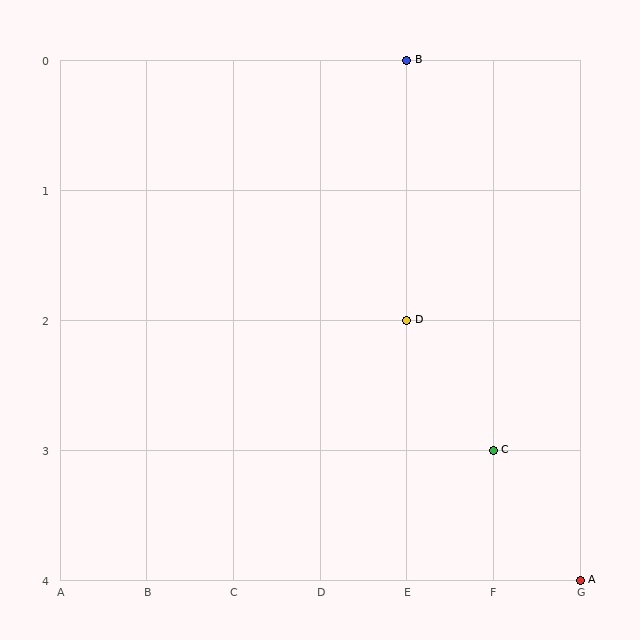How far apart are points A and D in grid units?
Points A and D are 2 columns and 2 rows apart (about 2.8 grid units diagonally).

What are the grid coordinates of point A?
Point A is at grid coordinates (G, 4).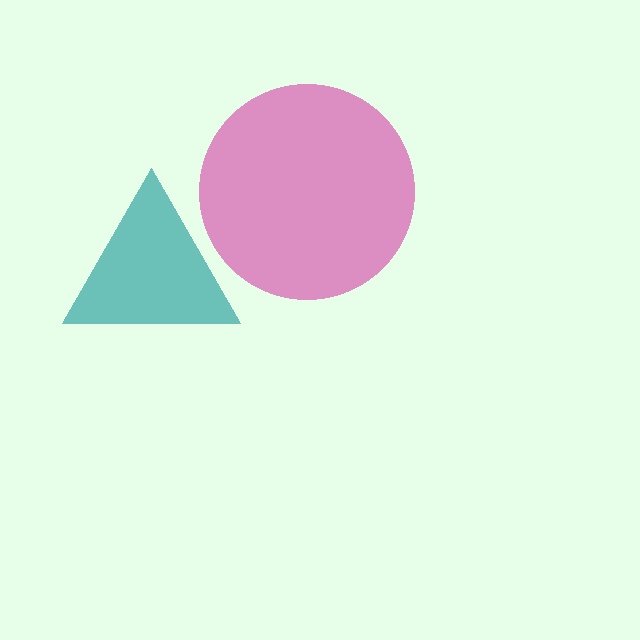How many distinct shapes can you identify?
There are 2 distinct shapes: a magenta circle, a teal triangle.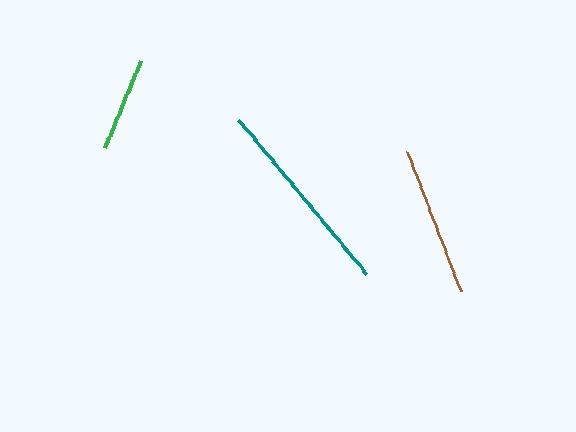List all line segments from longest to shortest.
From longest to shortest: teal, brown, green.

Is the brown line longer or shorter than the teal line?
The teal line is longer than the brown line.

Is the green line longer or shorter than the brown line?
The brown line is longer than the green line.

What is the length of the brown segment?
The brown segment is approximately 149 pixels long.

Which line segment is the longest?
The teal line is the longest at approximately 201 pixels.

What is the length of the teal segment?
The teal segment is approximately 201 pixels long.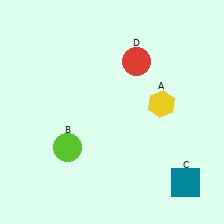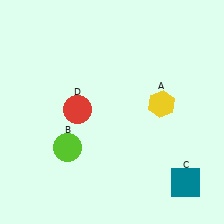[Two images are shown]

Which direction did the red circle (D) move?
The red circle (D) moved left.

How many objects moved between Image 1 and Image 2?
1 object moved between the two images.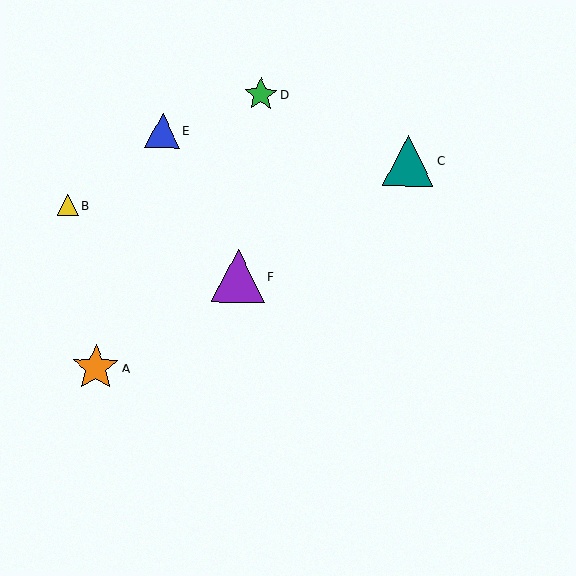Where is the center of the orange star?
The center of the orange star is at (96, 367).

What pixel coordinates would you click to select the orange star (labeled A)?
Click at (96, 367) to select the orange star A.